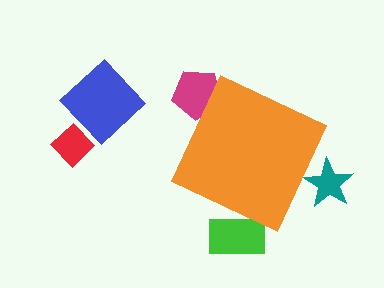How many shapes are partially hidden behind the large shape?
3 shapes are partially hidden.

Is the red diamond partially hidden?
No, the red diamond is fully visible.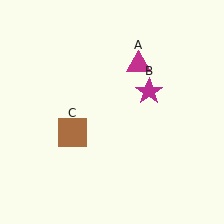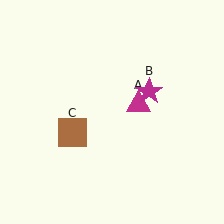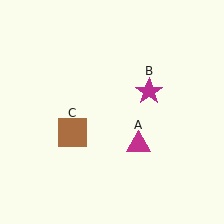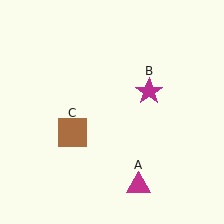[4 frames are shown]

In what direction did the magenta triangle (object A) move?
The magenta triangle (object A) moved down.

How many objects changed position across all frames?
1 object changed position: magenta triangle (object A).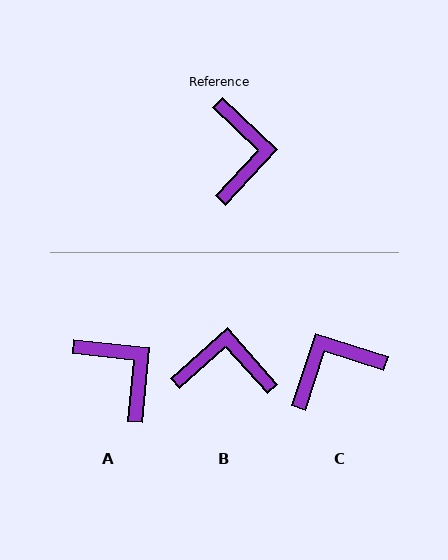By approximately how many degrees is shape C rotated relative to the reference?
Approximately 115 degrees counter-clockwise.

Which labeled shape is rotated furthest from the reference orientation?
C, about 115 degrees away.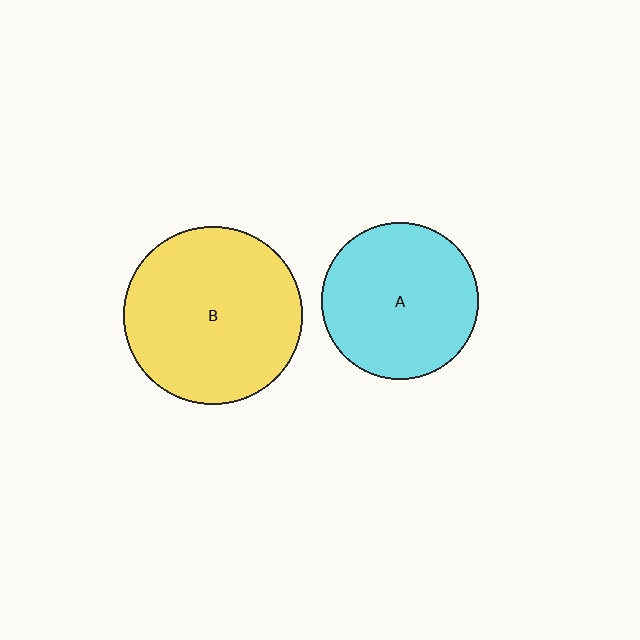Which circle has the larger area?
Circle B (yellow).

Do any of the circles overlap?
No, none of the circles overlap.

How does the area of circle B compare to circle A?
Approximately 1.3 times.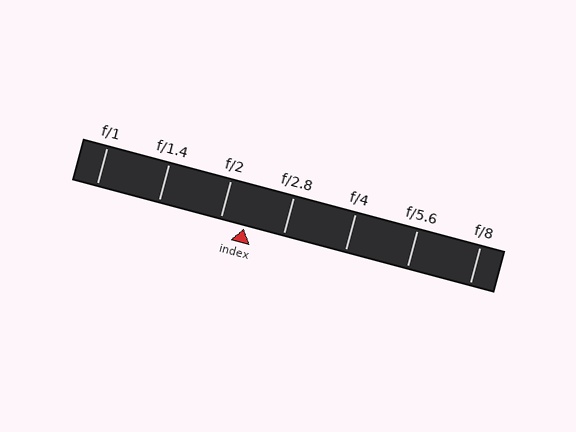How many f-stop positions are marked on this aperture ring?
There are 7 f-stop positions marked.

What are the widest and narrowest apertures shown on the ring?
The widest aperture shown is f/1 and the narrowest is f/8.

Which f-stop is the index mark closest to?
The index mark is closest to f/2.